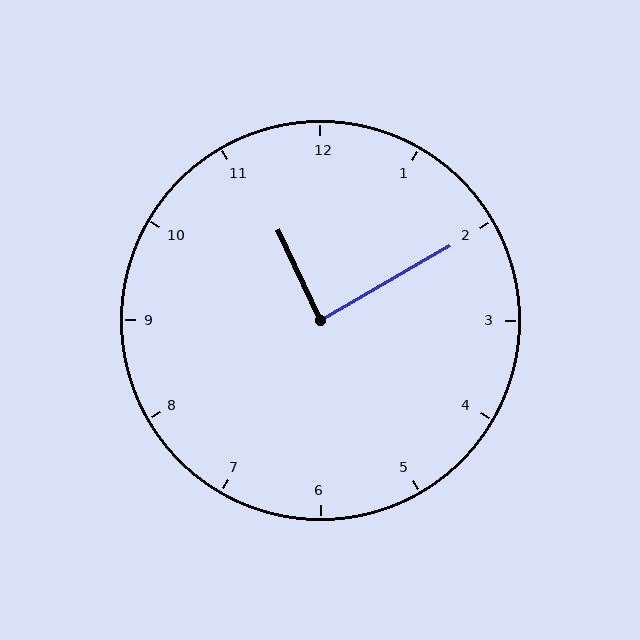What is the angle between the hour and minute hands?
Approximately 85 degrees.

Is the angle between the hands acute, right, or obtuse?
It is right.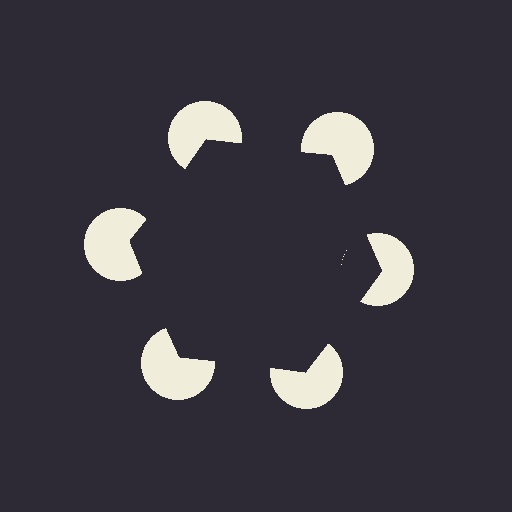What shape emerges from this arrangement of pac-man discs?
An illusory hexagon — its edges are inferred from the aligned wedge cuts in the pac-man discs, not physically drawn.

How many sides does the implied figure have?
6 sides.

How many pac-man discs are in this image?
There are 6 — one at each vertex of the illusory hexagon.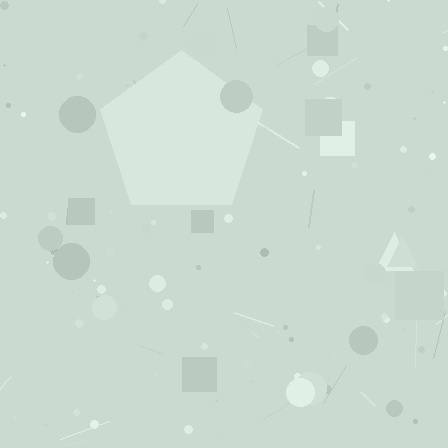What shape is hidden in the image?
A pentagon is hidden in the image.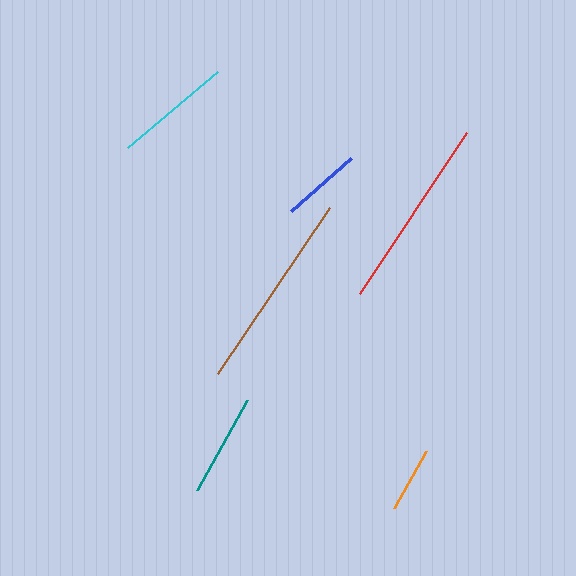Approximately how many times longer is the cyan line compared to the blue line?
The cyan line is approximately 1.5 times the length of the blue line.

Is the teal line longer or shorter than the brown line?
The brown line is longer than the teal line.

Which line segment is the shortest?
The orange line is the shortest at approximately 66 pixels.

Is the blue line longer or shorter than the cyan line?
The cyan line is longer than the blue line.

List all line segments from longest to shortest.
From longest to shortest: brown, red, cyan, teal, blue, orange.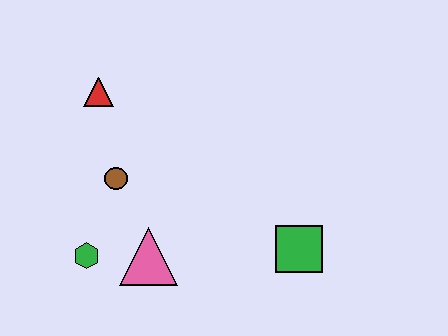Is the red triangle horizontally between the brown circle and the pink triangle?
No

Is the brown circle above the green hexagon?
Yes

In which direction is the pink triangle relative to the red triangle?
The pink triangle is below the red triangle.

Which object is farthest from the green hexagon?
The green square is farthest from the green hexagon.